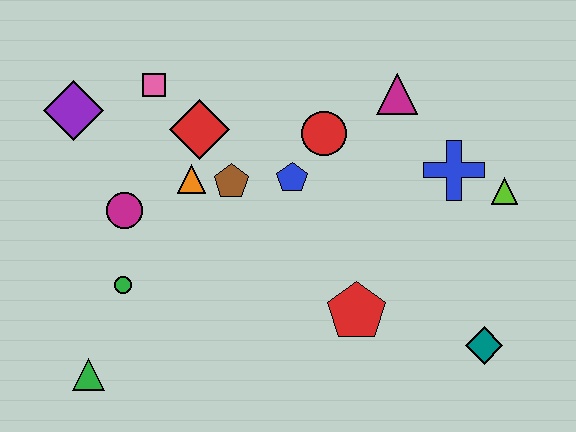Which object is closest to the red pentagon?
The teal diamond is closest to the red pentagon.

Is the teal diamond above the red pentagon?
No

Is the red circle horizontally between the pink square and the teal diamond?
Yes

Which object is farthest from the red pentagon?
The purple diamond is farthest from the red pentagon.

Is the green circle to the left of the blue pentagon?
Yes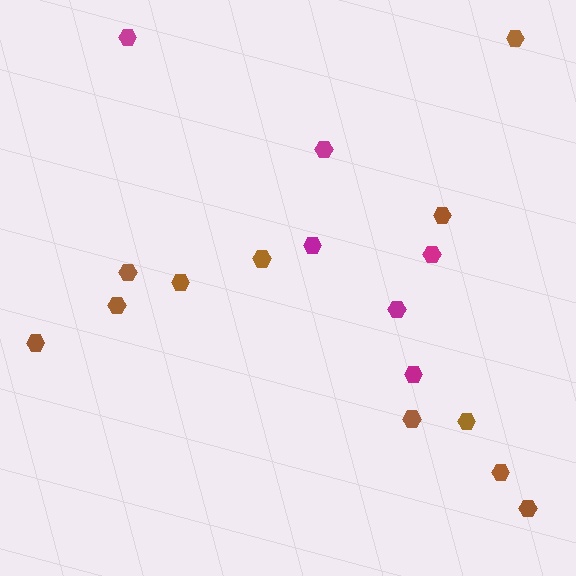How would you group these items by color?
There are 2 groups: one group of brown hexagons (11) and one group of magenta hexagons (6).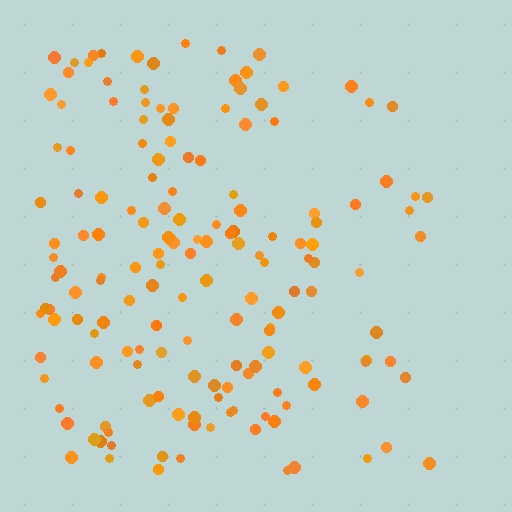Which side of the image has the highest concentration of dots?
The left.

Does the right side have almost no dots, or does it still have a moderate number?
Still a moderate number, just noticeably fewer than the left.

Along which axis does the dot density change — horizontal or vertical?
Horizontal.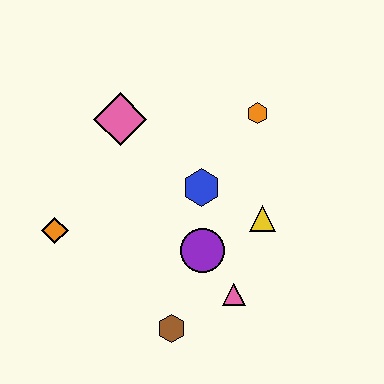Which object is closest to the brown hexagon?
The pink triangle is closest to the brown hexagon.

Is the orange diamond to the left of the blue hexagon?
Yes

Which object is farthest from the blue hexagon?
The orange diamond is farthest from the blue hexagon.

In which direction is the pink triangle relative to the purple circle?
The pink triangle is below the purple circle.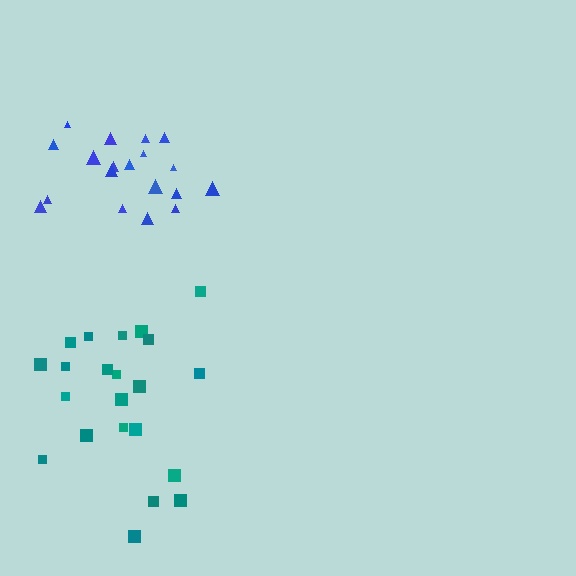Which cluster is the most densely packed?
Blue.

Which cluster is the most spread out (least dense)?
Teal.